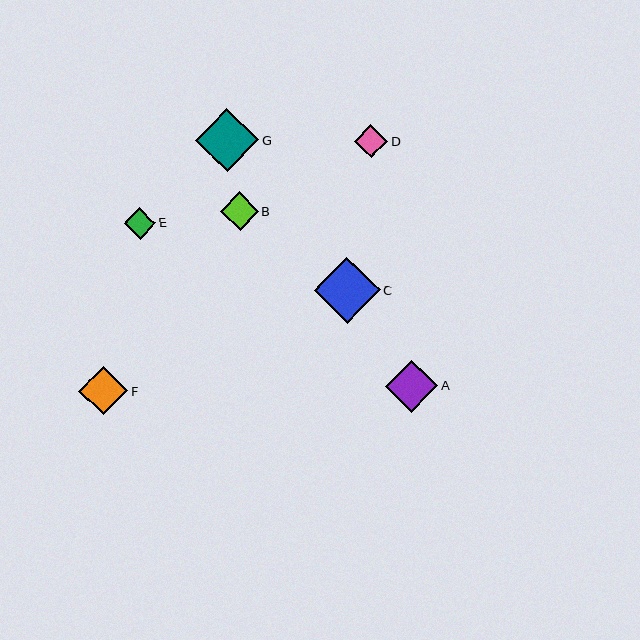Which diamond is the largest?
Diamond C is the largest with a size of approximately 66 pixels.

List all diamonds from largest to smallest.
From largest to smallest: C, G, A, F, B, D, E.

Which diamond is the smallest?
Diamond E is the smallest with a size of approximately 32 pixels.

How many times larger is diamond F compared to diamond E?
Diamond F is approximately 1.5 times the size of diamond E.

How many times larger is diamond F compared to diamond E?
Diamond F is approximately 1.5 times the size of diamond E.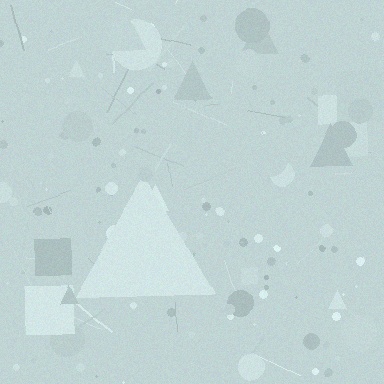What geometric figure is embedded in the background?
A triangle is embedded in the background.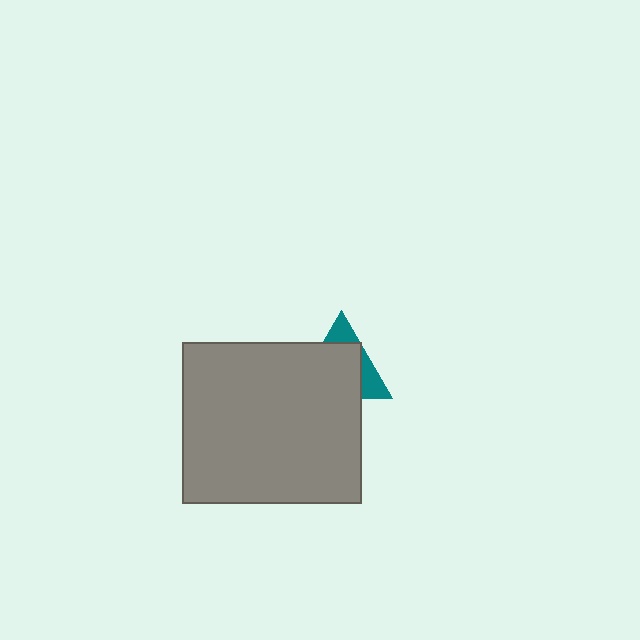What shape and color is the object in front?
The object in front is a gray rectangle.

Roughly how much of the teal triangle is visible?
A small part of it is visible (roughly 31%).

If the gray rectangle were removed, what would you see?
You would see the complete teal triangle.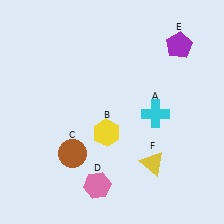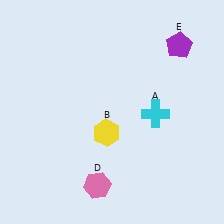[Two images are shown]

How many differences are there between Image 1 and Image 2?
There are 2 differences between the two images.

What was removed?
The brown circle (C), the yellow triangle (F) were removed in Image 2.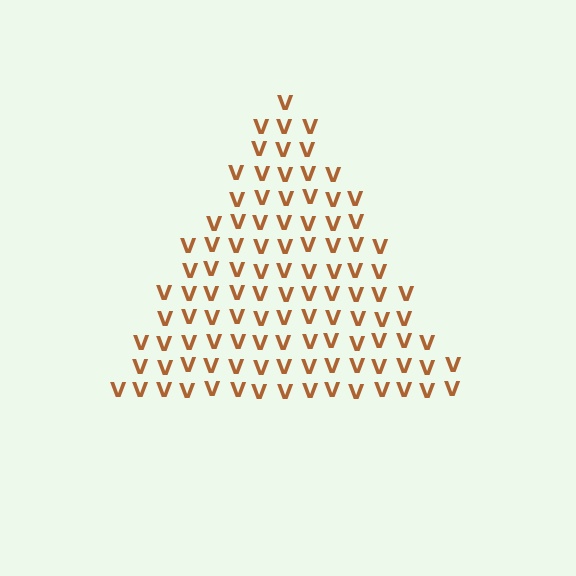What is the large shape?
The large shape is a triangle.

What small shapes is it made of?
It is made of small letter V's.